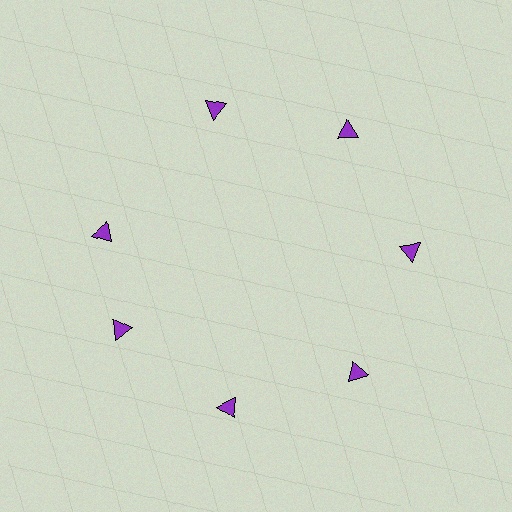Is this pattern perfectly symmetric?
No. The 7 purple triangles are arranged in a ring, but one element near the 10 o'clock position is rotated out of alignment along the ring, breaking the 7-fold rotational symmetry.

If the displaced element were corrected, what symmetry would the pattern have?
It would have 7-fold rotational symmetry — the pattern would map onto itself every 51 degrees.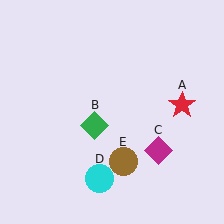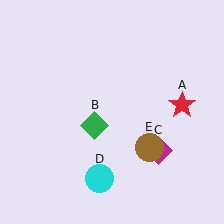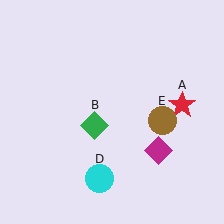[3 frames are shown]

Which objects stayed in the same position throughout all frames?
Red star (object A) and green diamond (object B) and magenta diamond (object C) and cyan circle (object D) remained stationary.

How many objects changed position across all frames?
1 object changed position: brown circle (object E).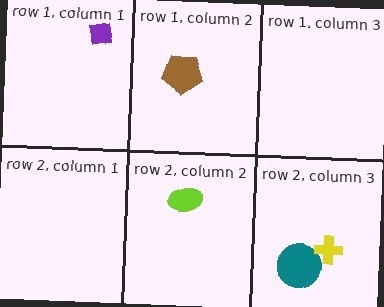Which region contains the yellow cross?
The row 2, column 3 region.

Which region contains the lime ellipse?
The row 2, column 2 region.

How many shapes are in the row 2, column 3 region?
2.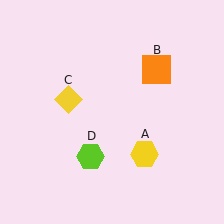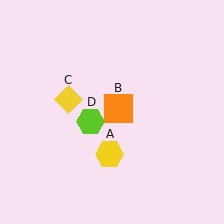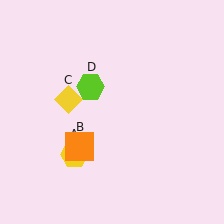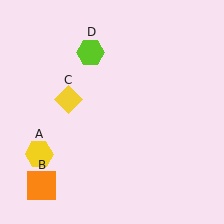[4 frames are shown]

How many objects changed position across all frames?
3 objects changed position: yellow hexagon (object A), orange square (object B), lime hexagon (object D).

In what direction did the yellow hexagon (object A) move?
The yellow hexagon (object A) moved left.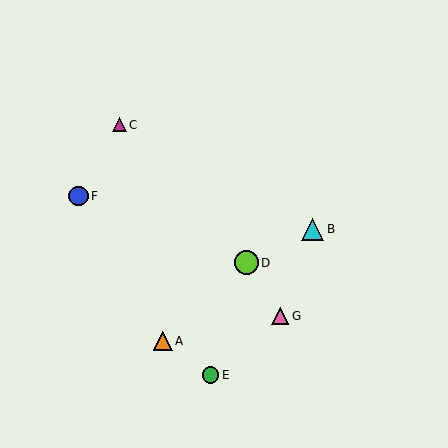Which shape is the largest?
The lime circle (labeled D) is the largest.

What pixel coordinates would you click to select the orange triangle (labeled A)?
Click at (163, 341) to select the orange triangle A.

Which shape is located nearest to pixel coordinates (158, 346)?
The orange triangle (labeled A) at (163, 341) is nearest to that location.